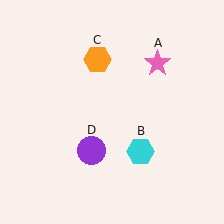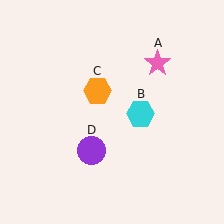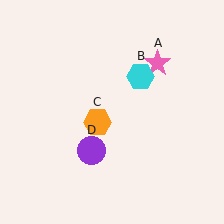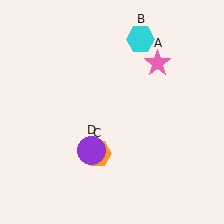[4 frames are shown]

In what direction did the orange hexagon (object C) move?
The orange hexagon (object C) moved down.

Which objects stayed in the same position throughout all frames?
Pink star (object A) and purple circle (object D) remained stationary.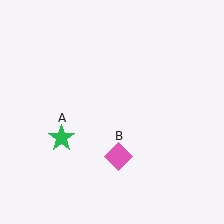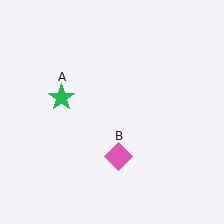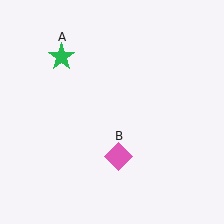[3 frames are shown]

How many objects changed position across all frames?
1 object changed position: green star (object A).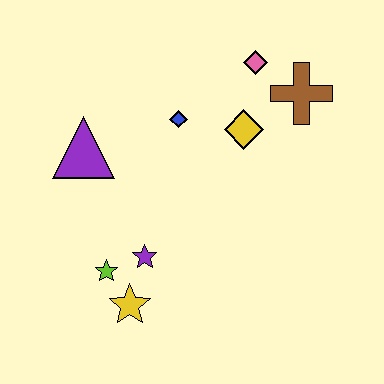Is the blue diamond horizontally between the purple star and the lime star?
No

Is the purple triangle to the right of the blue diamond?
No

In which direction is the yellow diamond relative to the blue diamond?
The yellow diamond is to the right of the blue diamond.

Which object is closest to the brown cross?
The pink diamond is closest to the brown cross.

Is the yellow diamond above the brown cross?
No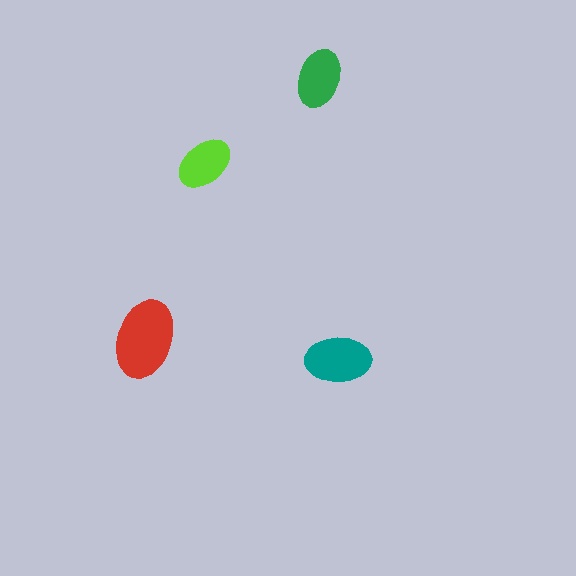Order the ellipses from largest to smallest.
the red one, the teal one, the green one, the lime one.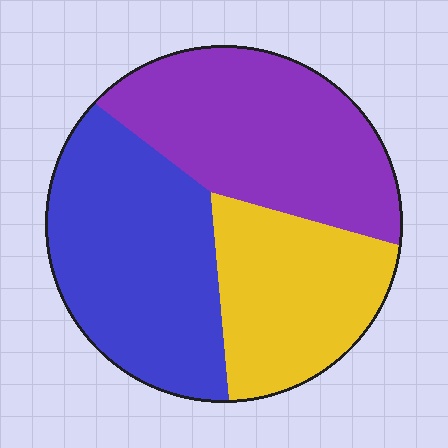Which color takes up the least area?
Yellow, at roughly 25%.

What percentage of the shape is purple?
Purple takes up about three eighths (3/8) of the shape.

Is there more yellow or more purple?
Purple.